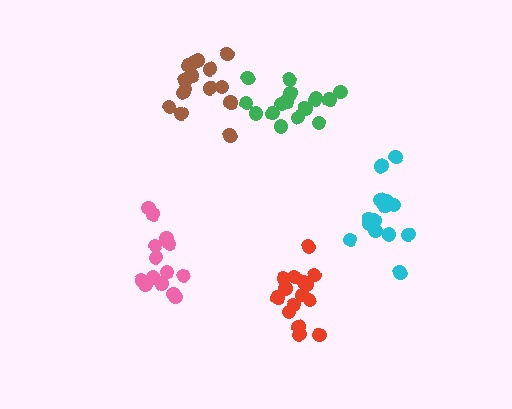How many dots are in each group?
Group 1: 15 dots, Group 2: 14 dots, Group 3: 16 dots, Group 4: 15 dots, Group 5: 15 dots (75 total).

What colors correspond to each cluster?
The clusters are colored: brown, pink, green, cyan, red.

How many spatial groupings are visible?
There are 5 spatial groupings.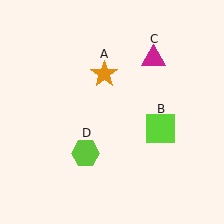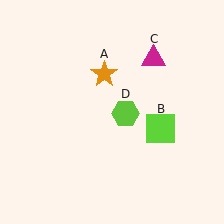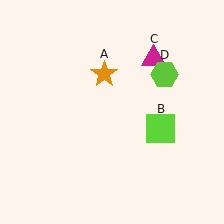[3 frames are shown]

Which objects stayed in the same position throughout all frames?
Orange star (object A) and lime square (object B) and magenta triangle (object C) remained stationary.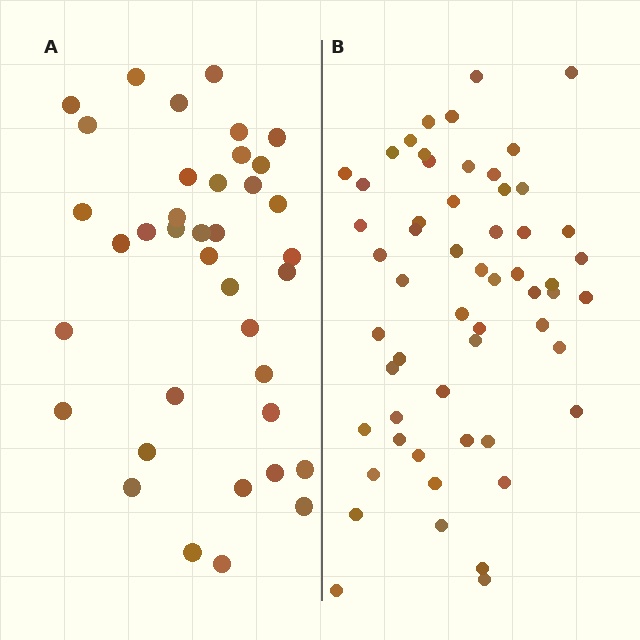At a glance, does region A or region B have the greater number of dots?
Region B (the right region) has more dots.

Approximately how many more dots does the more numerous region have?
Region B has approximately 20 more dots than region A.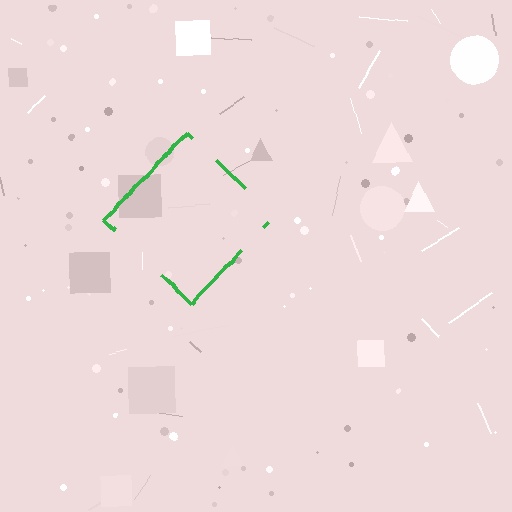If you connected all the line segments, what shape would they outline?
They would outline a diamond.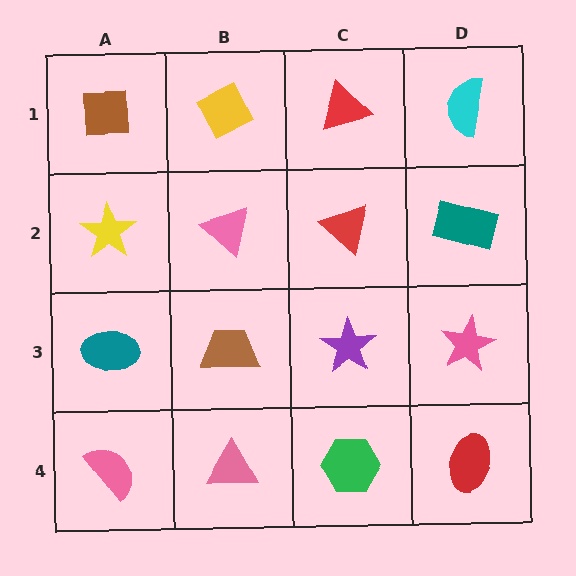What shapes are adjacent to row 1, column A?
A yellow star (row 2, column A), a yellow diamond (row 1, column B).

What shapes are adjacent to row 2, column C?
A red triangle (row 1, column C), a purple star (row 3, column C), a pink triangle (row 2, column B), a teal rectangle (row 2, column D).